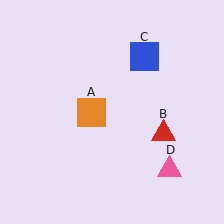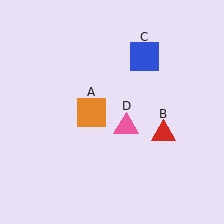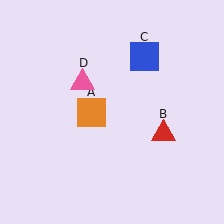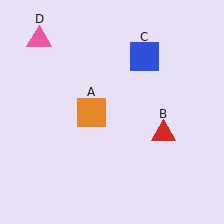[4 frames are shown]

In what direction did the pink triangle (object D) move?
The pink triangle (object D) moved up and to the left.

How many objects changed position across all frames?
1 object changed position: pink triangle (object D).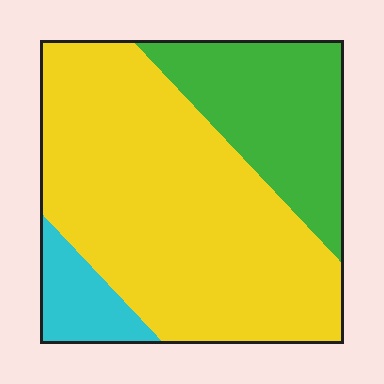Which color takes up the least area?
Cyan, at roughly 10%.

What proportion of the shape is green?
Green takes up between a sixth and a third of the shape.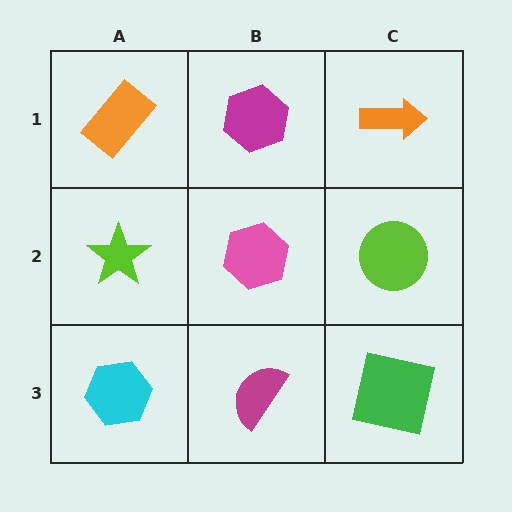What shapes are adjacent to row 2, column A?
An orange rectangle (row 1, column A), a cyan hexagon (row 3, column A), a pink hexagon (row 2, column B).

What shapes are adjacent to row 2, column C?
An orange arrow (row 1, column C), a green square (row 3, column C), a pink hexagon (row 2, column B).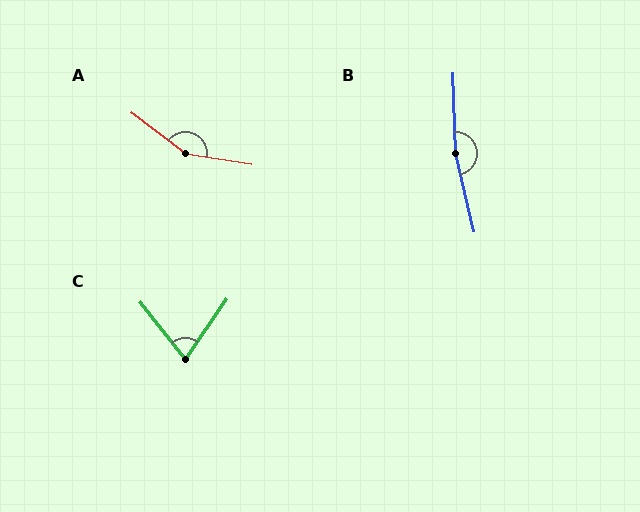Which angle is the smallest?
C, at approximately 74 degrees.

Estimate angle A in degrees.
Approximately 151 degrees.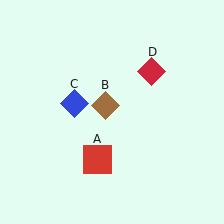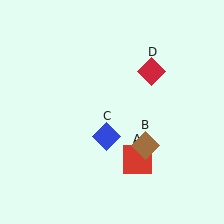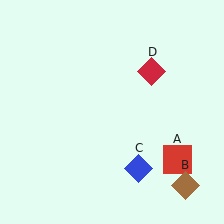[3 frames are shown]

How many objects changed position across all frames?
3 objects changed position: red square (object A), brown diamond (object B), blue diamond (object C).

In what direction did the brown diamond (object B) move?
The brown diamond (object B) moved down and to the right.